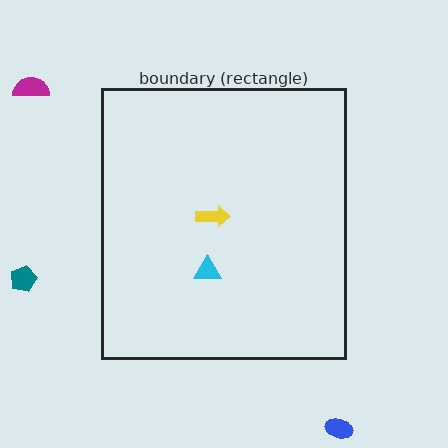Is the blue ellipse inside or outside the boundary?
Outside.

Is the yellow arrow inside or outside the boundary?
Inside.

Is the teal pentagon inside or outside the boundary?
Outside.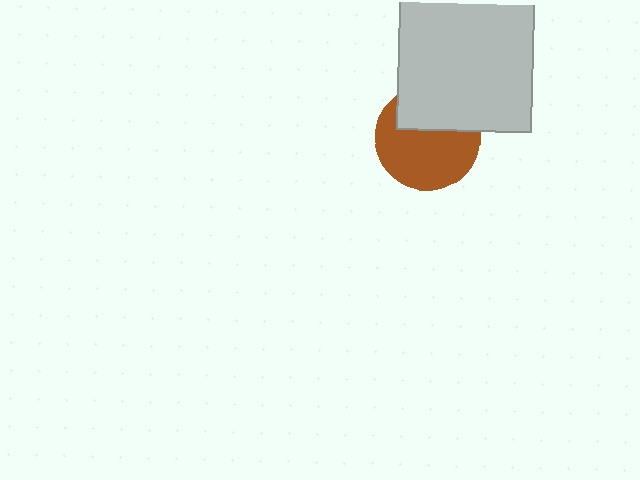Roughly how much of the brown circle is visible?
About half of it is visible (roughly 64%).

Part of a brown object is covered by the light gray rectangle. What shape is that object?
It is a circle.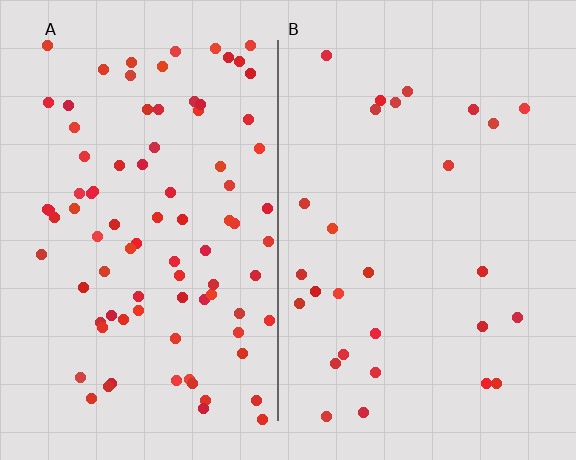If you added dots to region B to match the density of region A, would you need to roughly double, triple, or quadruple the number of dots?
Approximately triple.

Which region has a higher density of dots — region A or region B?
A (the left).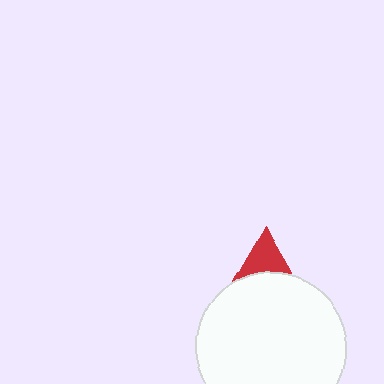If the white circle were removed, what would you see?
You would see the complete red triangle.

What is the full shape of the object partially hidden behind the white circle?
The partially hidden object is a red triangle.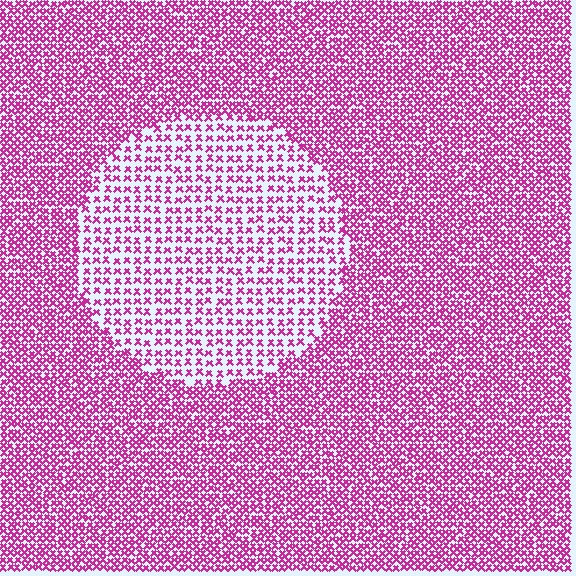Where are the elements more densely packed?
The elements are more densely packed outside the circle boundary.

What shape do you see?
I see a circle.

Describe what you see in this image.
The image contains small magenta elements arranged at two different densities. A circle-shaped region is visible where the elements are less densely packed than the surrounding area.